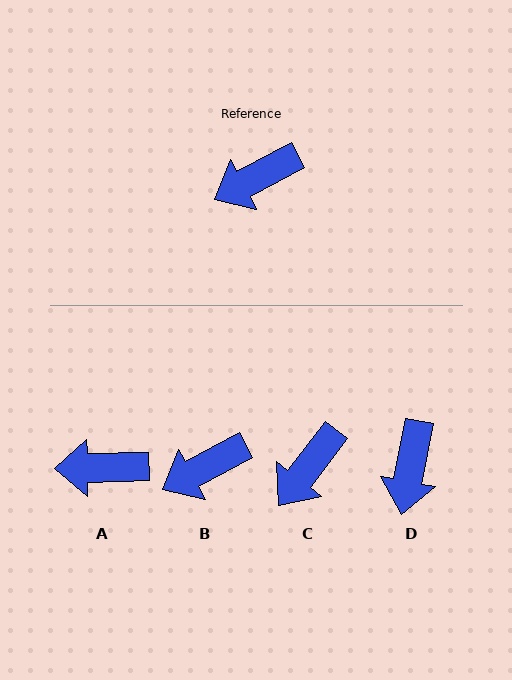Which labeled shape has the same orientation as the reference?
B.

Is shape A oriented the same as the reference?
No, it is off by about 27 degrees.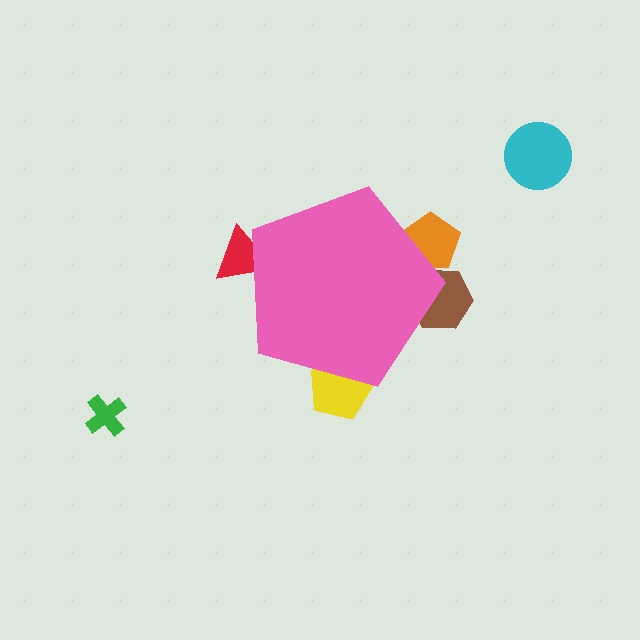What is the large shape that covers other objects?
A pink pentagon.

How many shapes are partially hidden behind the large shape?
4 shapes are partially hidden.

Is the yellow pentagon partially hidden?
Yes, the yellow pentagon is partially hidden behind the pink pentagon.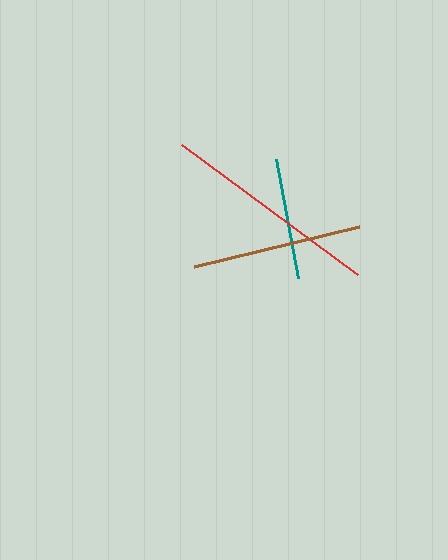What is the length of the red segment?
The red segment is approximately 218 pixels long.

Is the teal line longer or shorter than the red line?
The red line is longer than the teal line.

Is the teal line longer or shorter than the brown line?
The brown line is longer than the teal line.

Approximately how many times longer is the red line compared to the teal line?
The red line is approximately 1.8 times the length of the teal line.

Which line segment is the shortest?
The teal line is the shortest at approximately 122 pixels.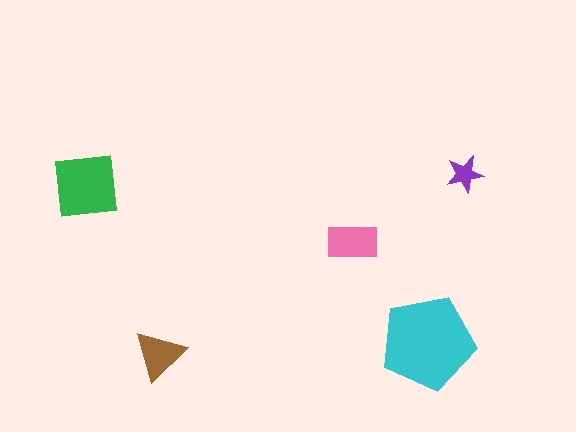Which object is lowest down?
The brown triangle is bottommost.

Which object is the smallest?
The purple star.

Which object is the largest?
The cyan pentagon.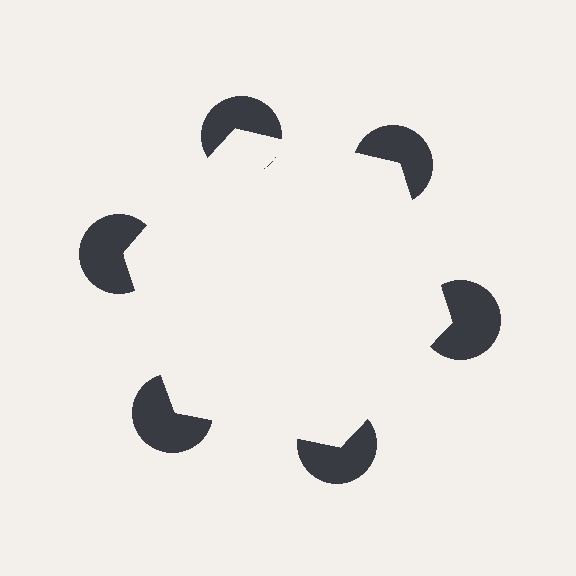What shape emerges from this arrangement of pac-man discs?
An illusory hexagon — its edges are inferred from the aligned wedge cuts in the pac-man discs, not physically drawn.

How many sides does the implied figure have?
6 sides.